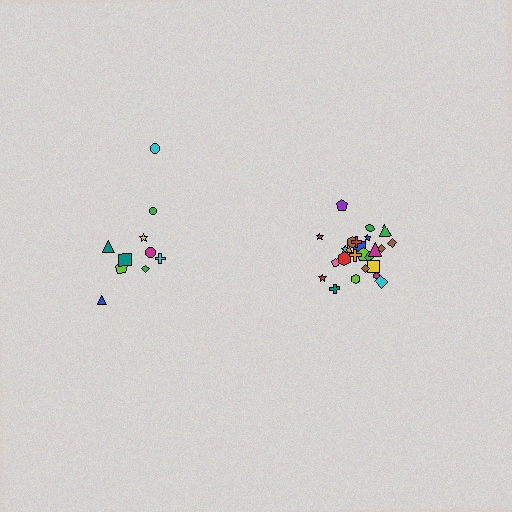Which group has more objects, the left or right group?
The right group.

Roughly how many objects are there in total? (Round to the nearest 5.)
Roughly 35 objects in total.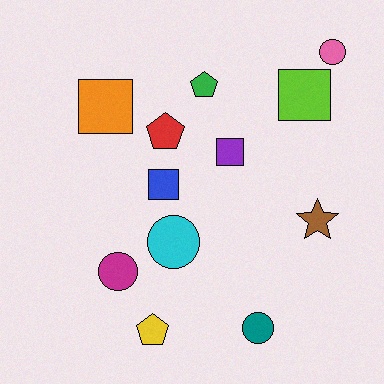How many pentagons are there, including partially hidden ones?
There are 3 pentagons.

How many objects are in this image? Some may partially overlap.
There are 12 objects.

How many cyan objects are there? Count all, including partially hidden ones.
There is 1 cyan object.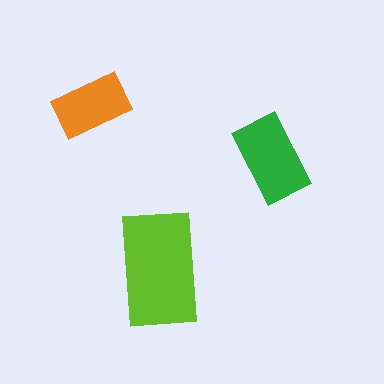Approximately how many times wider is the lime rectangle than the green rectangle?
About 1.5 times wider.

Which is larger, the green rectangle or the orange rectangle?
The green one.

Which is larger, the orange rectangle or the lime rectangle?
The lime one.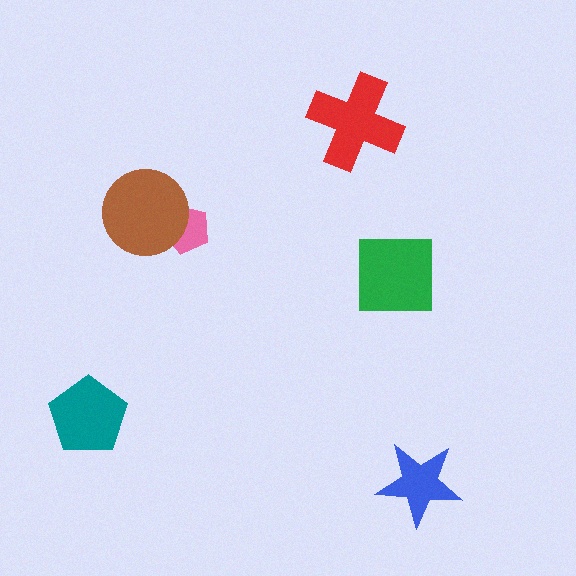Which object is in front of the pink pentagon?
The brown circle is in front of the pink pentagon.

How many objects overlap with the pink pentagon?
1 object overlaps with the pink pentagon.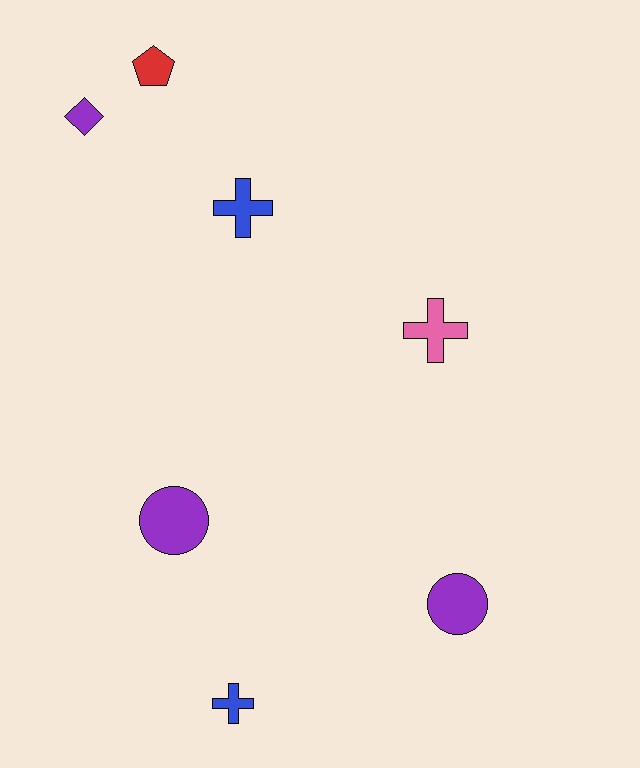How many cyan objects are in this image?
There are no cyan objects.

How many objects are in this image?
There are 7 objects.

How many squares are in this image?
There are no squares.